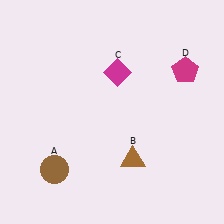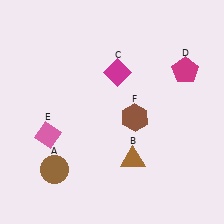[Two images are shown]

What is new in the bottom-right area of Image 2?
A brown hexagon (F) was added in the bottom-right area of Image 2.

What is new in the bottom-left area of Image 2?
A pink diamond (E) was added in the bottom-left area of Image 2.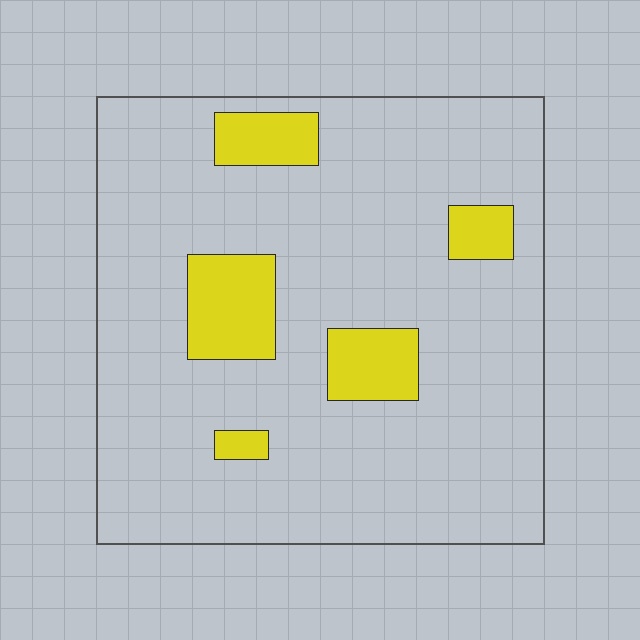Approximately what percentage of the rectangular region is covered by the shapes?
Approximately 15%.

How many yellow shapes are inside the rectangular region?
5.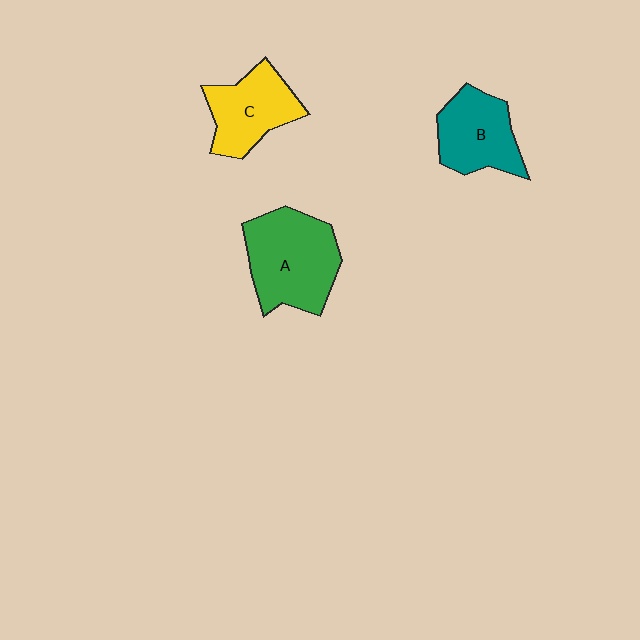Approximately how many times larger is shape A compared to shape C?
Approximately 1.4 times.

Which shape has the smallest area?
Shape B (teal).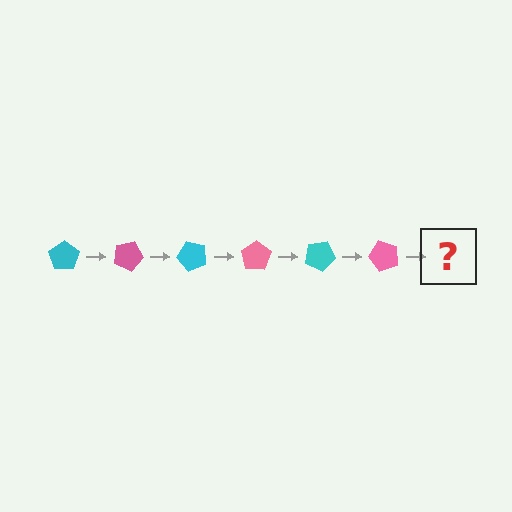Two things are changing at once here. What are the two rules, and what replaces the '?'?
The two rules are that it rotates 25 degrees each step and the color cycles through cyan and pink. The '?' should be a cyan pentagon, rotated 150 degrees from the start.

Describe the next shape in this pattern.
It should be a cyan pentagon, rotated 150 degrees from the start.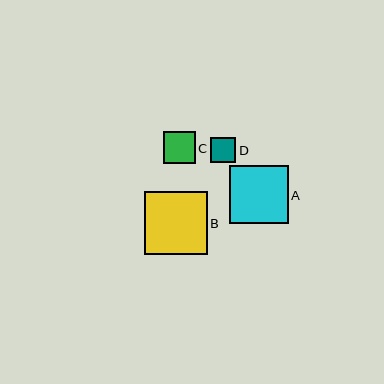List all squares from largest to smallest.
From largest to smallest: B, A, C, D.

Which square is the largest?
Square B is the largest with a size of approximately 63 pixels.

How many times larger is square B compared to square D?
Square B is approximately 2.5 times the size of square D.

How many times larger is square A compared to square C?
Square A is approximately 1.8 times the size of square C.